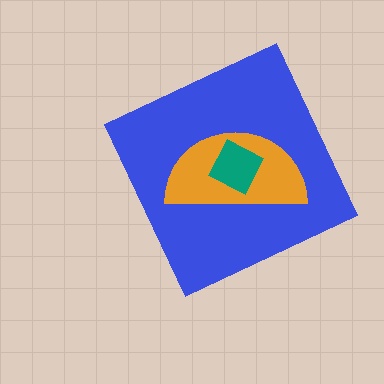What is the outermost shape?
The blue diamond.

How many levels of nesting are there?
3.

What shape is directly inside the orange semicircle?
The teal square.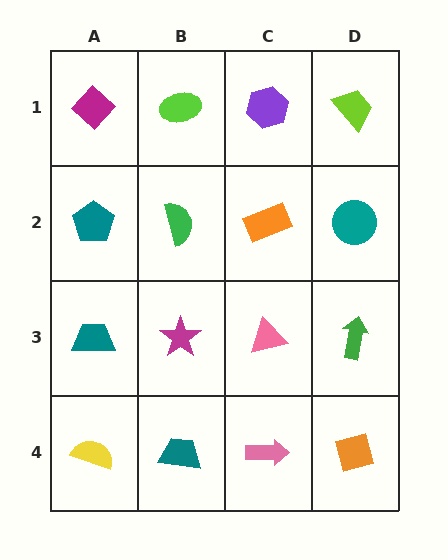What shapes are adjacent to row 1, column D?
A teal circle (row 2, column D), a purple hexagon (row 1, column C).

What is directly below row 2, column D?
A green arrow.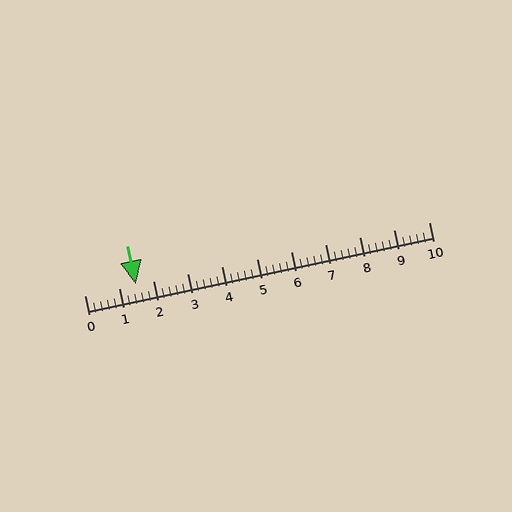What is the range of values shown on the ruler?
The ruler shows values from 0 to 10.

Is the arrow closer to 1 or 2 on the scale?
The arrow is closer to 2.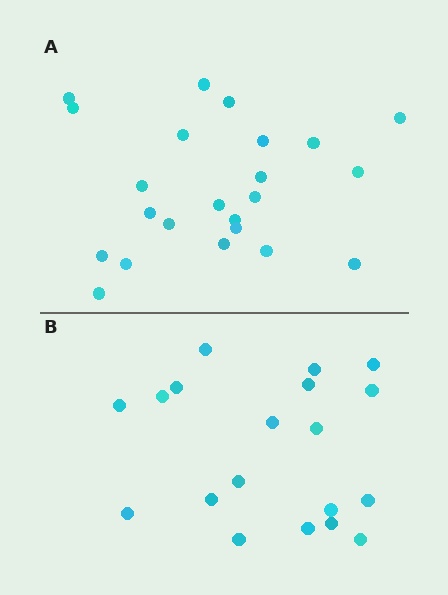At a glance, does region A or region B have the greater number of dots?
Region A (the top region) has more dots.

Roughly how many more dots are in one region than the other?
Region A has about 4 more dots than region B.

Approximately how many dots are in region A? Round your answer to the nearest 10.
About 20 dots. (The exact count is 23, which rounds to 20.)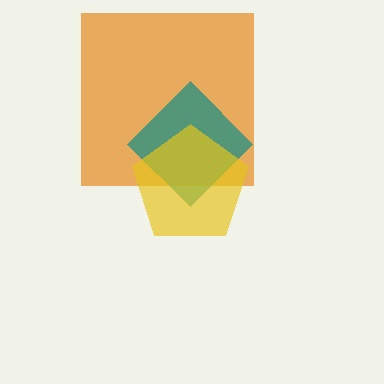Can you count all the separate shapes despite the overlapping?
Yes, there are 3 separate shapes.